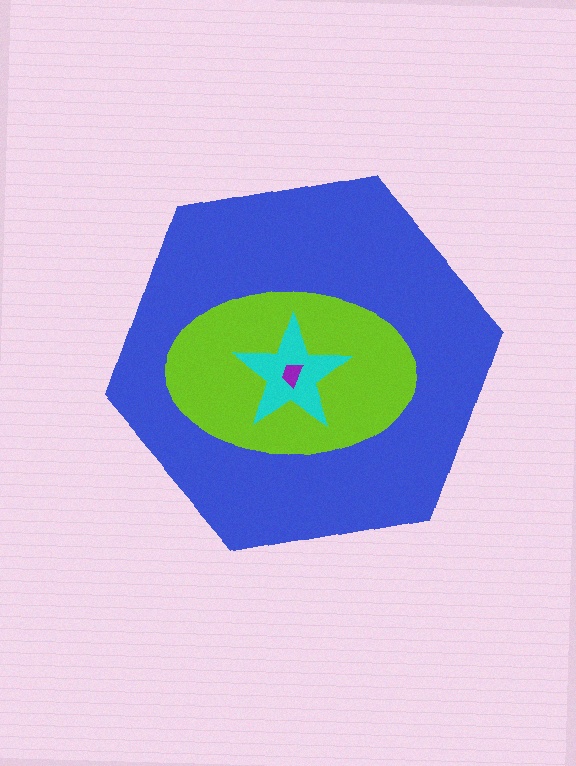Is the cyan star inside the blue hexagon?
Yes.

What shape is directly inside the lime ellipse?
The cyan star.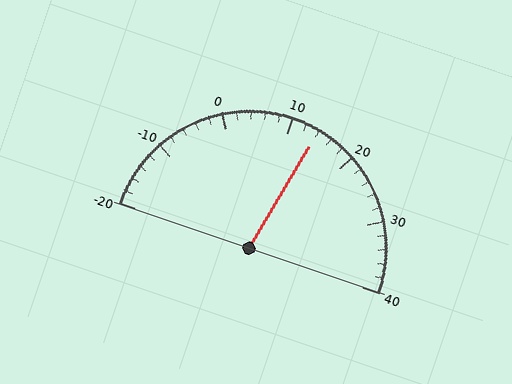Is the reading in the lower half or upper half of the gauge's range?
The reading is in the upper half of the range (-20 to 40).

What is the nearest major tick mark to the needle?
The nearest major tick mark is 10.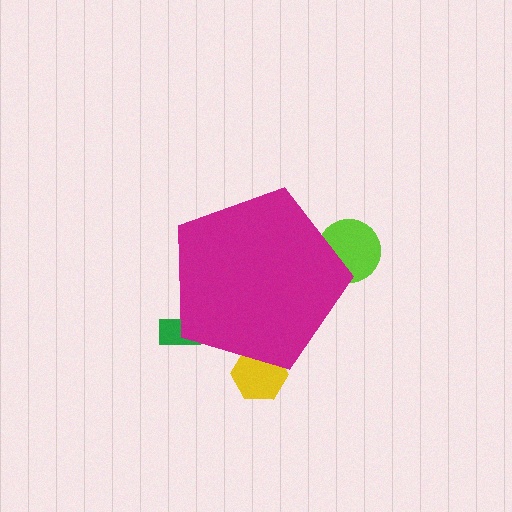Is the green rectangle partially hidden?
Yes, the green rectangle is partially hidden behind the magenta pentagon.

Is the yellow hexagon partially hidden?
Yes, the yellow hexagon is partially hidden behind the magenta pentagon.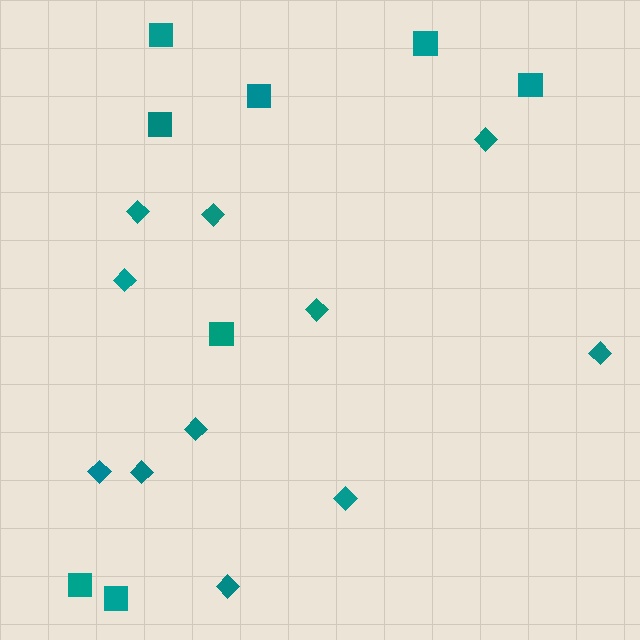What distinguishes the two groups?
There are 2 groups: one group of squares (8) and one group of diamonds (11).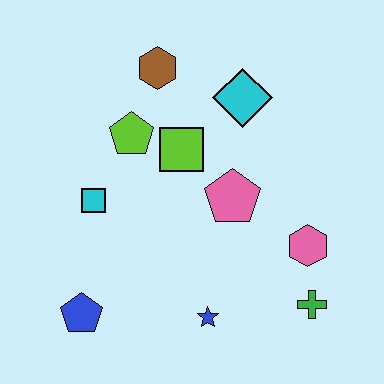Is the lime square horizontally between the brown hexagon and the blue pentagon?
No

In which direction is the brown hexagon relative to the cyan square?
The brown hexagon is above the cyan square.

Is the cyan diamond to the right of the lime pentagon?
Yes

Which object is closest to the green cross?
The pink hexagon is closest to the green cross.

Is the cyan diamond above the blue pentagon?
Yes